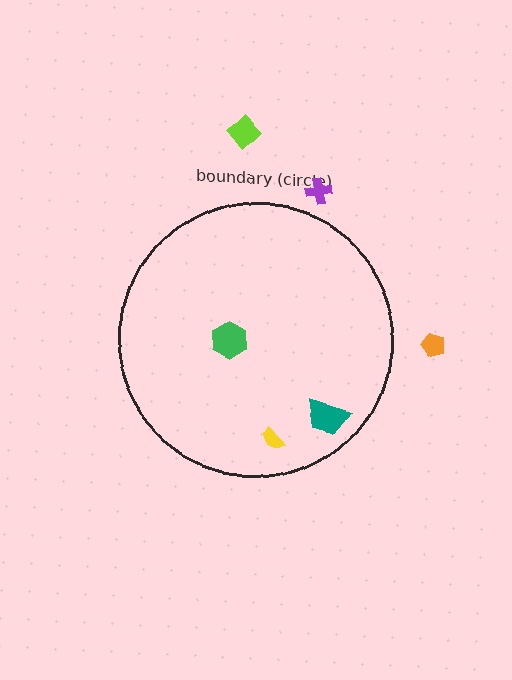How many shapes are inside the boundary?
3 inside, 3 outside.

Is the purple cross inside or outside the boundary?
Outside.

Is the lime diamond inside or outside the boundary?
Outside.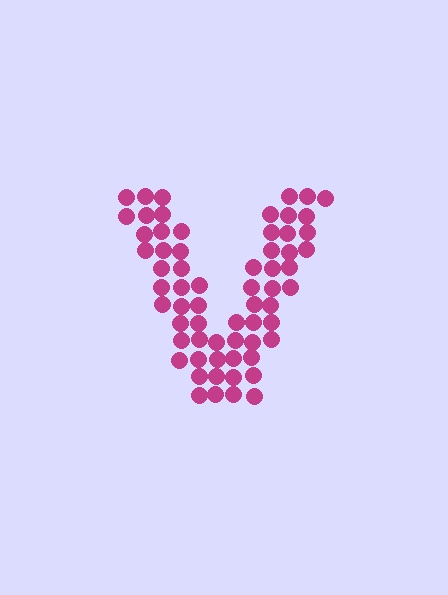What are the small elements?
The small elements are circles.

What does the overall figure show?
The overall figure shows the letter V.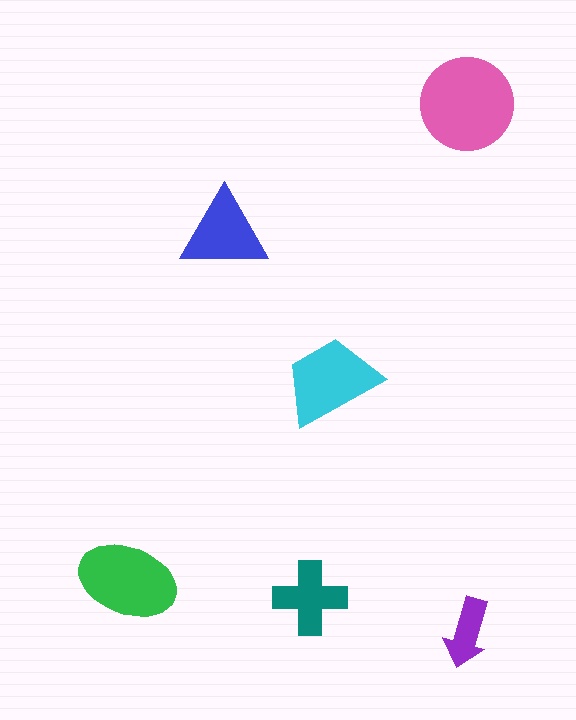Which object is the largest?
The pink circle.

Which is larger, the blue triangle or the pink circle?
The pink circle.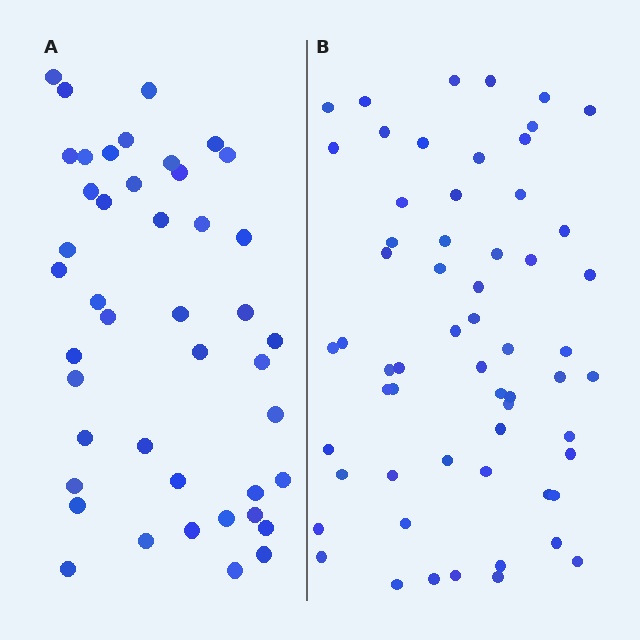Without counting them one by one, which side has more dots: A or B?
Region B (the right region) has more dots.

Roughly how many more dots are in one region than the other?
Region B has approximately 15 more dots than region A.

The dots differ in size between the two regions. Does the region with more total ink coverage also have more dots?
No. Region A has more total ink coverage because its dots are larger, but region B actually contains more individual dots. Total area can be misleading — the number of items is what matters here.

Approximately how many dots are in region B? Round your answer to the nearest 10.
About 60 dots.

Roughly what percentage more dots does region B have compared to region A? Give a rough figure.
About 35% more.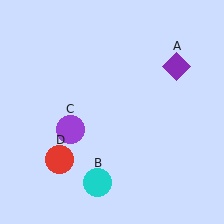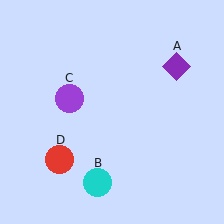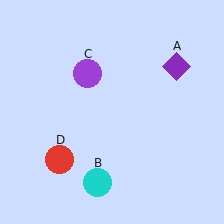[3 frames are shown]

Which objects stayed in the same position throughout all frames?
Purple diamond (object A) and cyan circle (object B) and red circle (object D) remained stationary.